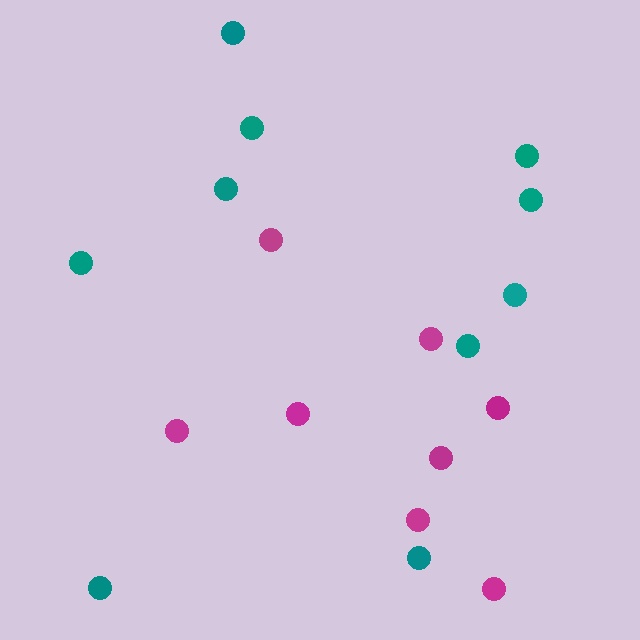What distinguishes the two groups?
There are 2 groups: one group of teal circles (10) and one group of magenta circles (8).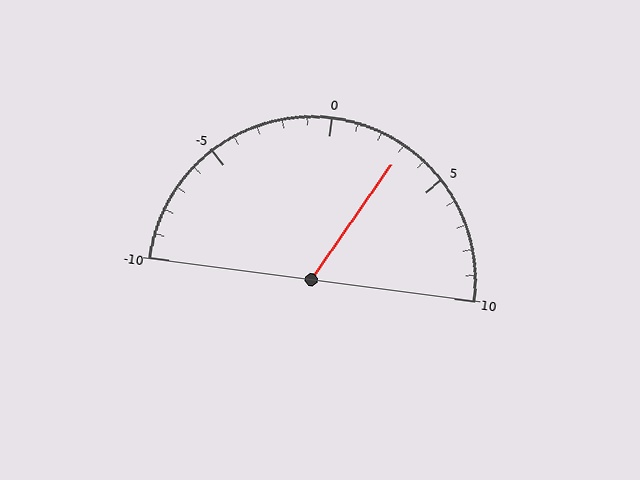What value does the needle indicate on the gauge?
The needle indicates approximately 3.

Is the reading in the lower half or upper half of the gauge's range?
The reading is in the upper half of the range (-10 to 10).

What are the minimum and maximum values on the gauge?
The gauge ranges from -10 to 10.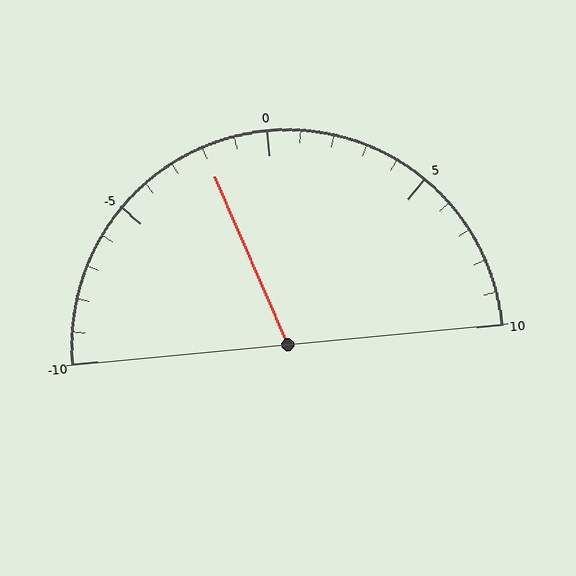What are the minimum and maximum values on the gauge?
The gauge ranges from -10 to 10.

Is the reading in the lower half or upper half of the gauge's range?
The reading is in the lower half of the range (-10 to 10).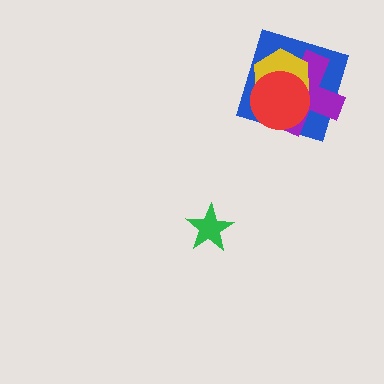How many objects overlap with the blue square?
3 objects overlap with the blue square.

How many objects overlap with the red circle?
3 objects overlap with the red circle.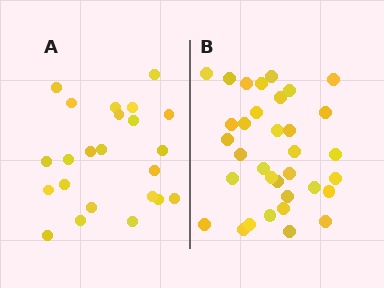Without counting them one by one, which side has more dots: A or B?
Region B (the right region) has more dots.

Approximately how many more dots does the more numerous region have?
Region B has roughly 12 or so more dots than region A.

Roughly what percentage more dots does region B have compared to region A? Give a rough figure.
About 50% more.